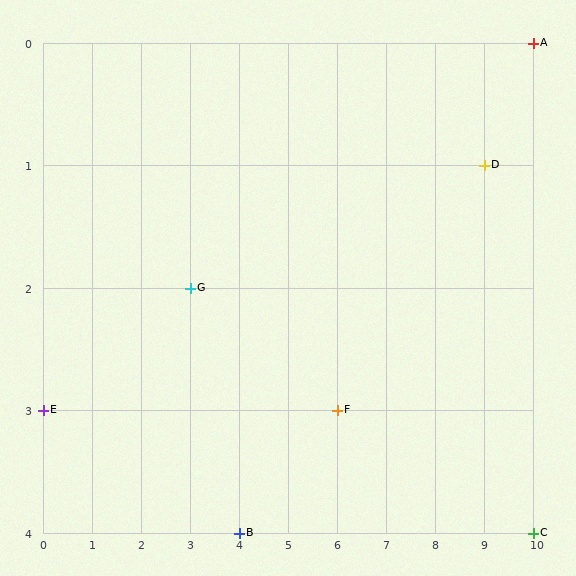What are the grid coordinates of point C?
Point C is at grid coordinates (10, 4).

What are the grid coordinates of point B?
Point B is at grid coordinates (4, 4).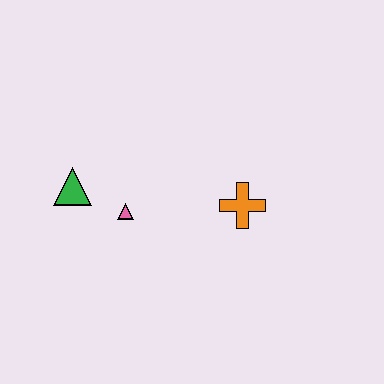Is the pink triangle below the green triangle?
Yes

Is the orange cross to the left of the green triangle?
No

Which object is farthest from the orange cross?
The green triangle is farthest from the orange cross.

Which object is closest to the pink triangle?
The green triangle is closest to the pink triangle.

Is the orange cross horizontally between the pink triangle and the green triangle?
No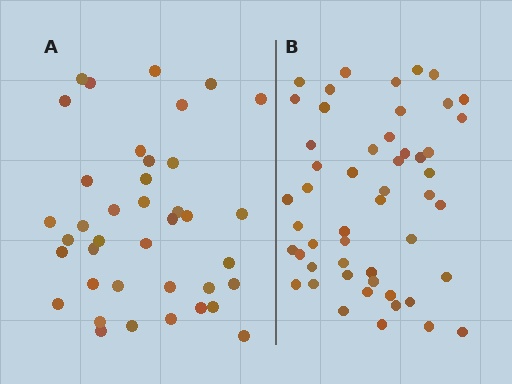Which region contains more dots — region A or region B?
Region B (the right region) has more dots.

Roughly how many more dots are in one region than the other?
Region B has roughly 12 or so more dots than region A.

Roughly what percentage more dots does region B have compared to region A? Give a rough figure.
About 30% more.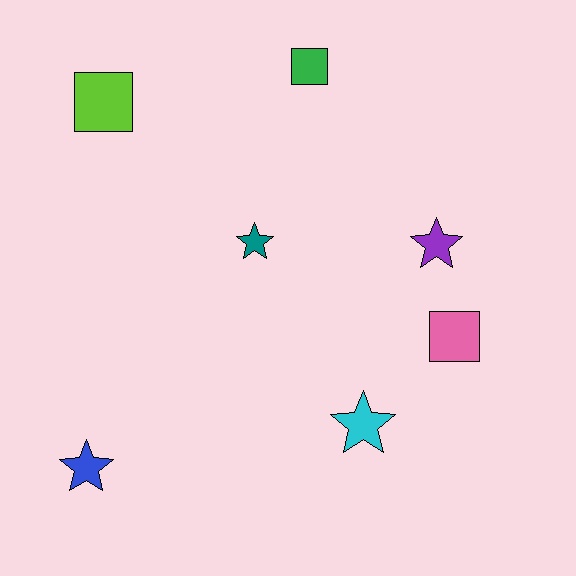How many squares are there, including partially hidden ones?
There are 3 squares.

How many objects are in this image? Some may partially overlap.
There are 7 objects.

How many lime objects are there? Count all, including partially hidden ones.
There is 1 lime object.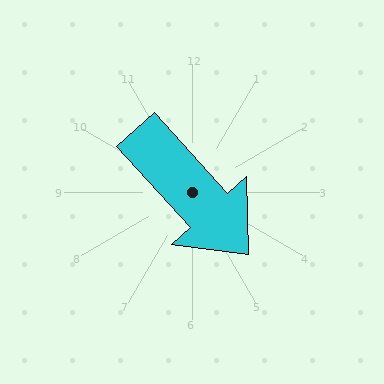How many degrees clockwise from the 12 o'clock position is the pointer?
Approximately 138 degrees.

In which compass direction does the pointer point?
Southeast.